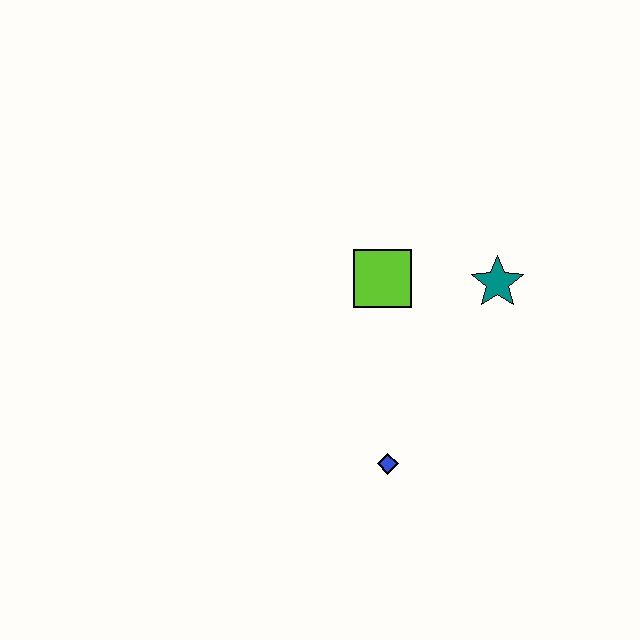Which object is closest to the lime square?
The teal star is closest to the lime square.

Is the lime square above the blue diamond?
Yes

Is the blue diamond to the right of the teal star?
No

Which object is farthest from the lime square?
The blue diamond is farthest from the lime square.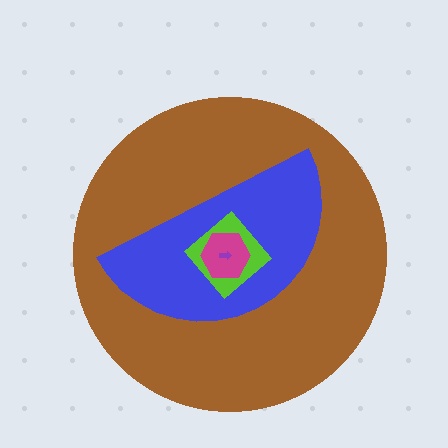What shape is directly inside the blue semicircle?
The lime diamond.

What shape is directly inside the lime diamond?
The magenta hexagon.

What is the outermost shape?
The brown circle.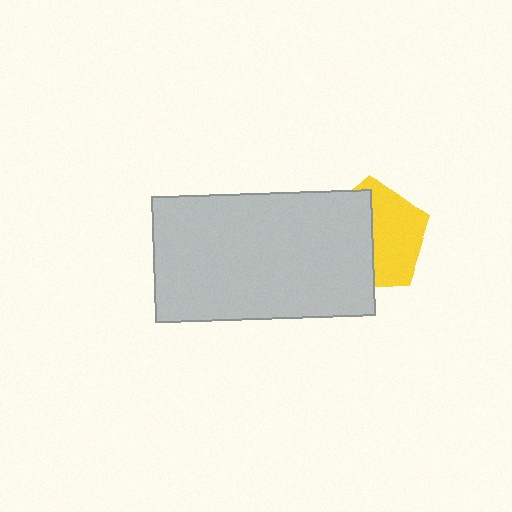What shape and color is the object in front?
The object in front is a light gray rectangle.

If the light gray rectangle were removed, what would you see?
You would see the complete yellow pentagon.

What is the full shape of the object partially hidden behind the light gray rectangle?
The partially hidden object is a yellow pentagon.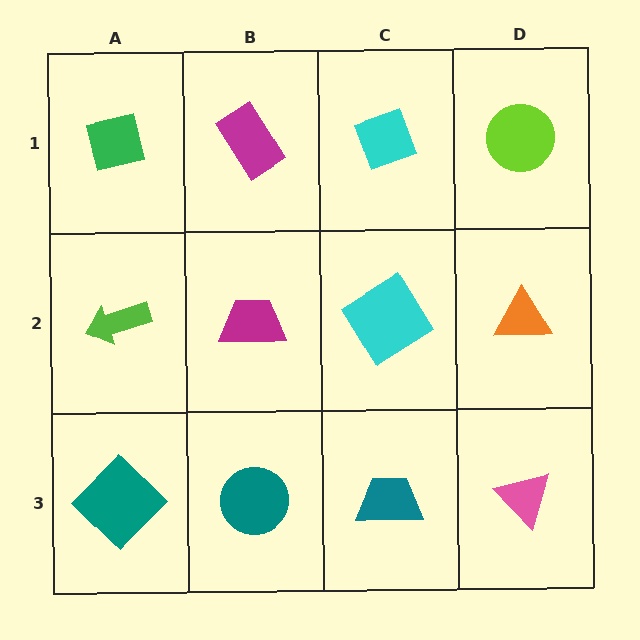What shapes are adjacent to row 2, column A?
A green square (row 1, column A), a teal diamond (row 3, column A), a magenta trapezoid (row 2, column B).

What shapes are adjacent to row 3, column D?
An orange triangle (row 2, column D), a teal trapezoid (row 3, column C).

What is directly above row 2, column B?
A magenta rectangle.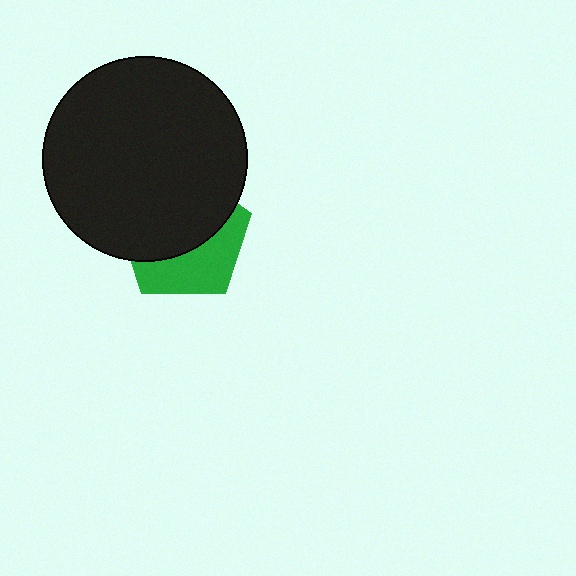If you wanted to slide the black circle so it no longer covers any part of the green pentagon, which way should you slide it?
Slide it up — that is the most direct way to separate the two shapes.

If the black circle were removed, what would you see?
You would see the complete green pentagon.